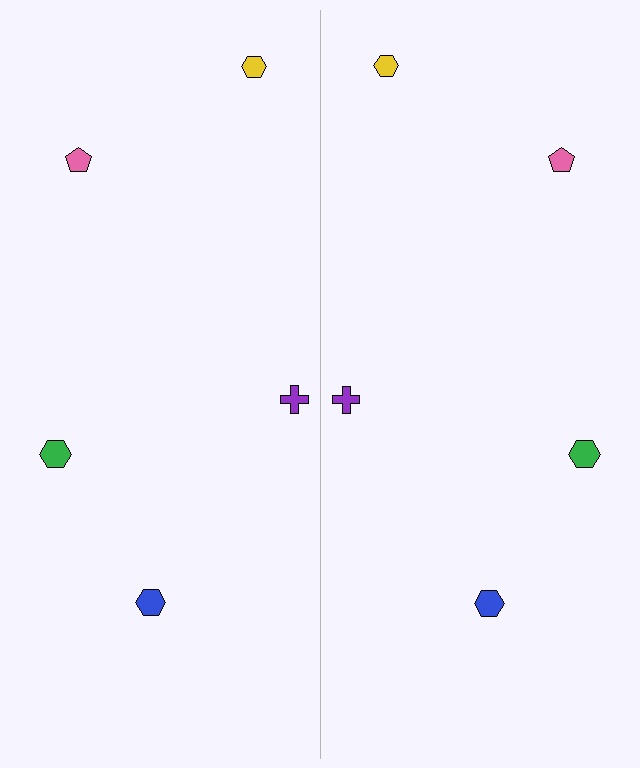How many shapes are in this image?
There are 10 shapes in this image.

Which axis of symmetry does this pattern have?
The pattern has a vertical axis of symmetry running through the center of the image.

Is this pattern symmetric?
Yes, this pattern has bilateral (reflection) symmetry.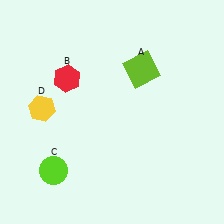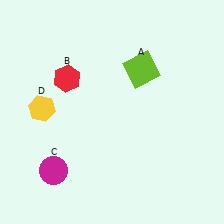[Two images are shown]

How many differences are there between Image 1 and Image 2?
There is 1 difference between the two images.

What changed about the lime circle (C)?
In Image 1, C is lime. In Image 2, it changed to magenta.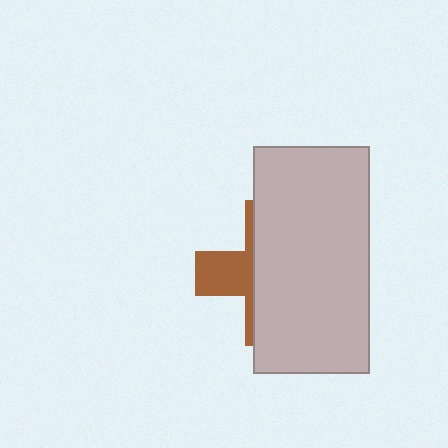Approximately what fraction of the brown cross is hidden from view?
Roughly 69% of the brown cross is hidden behind the light gray rectangle.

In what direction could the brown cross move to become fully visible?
The brown cross could move left. That would shift it out from behind the light gray rectangle entirely.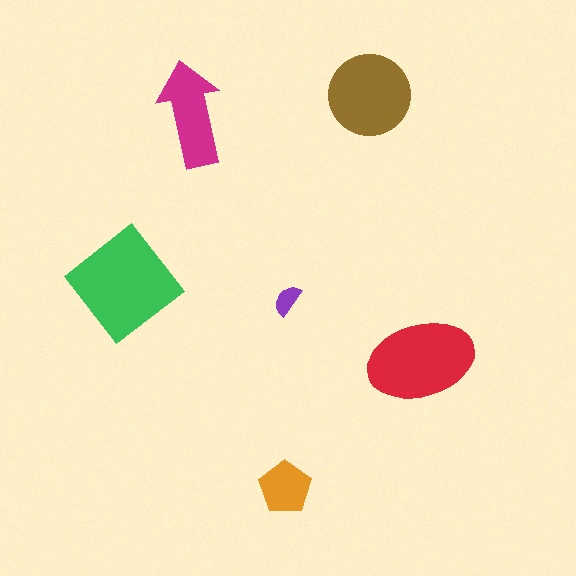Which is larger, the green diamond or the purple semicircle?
The green diamond.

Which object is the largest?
The green diamond.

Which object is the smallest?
The purple semicircle.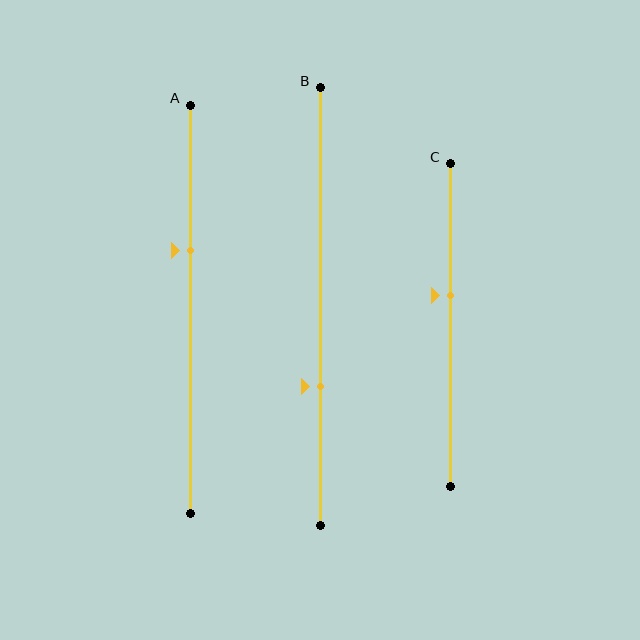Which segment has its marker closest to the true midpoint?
Segment C has its marker closest to the true midpoint.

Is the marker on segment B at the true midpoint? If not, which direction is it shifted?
No, the marker on segment B is shifted downward by about 18% of the segment length.